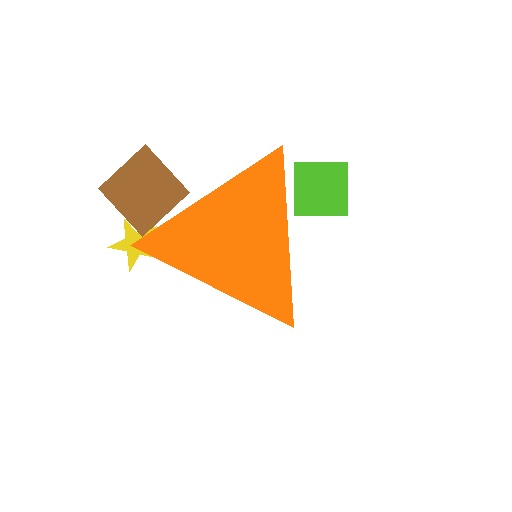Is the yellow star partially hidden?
Yes, the yellow star is partially hidden behind the orange triangle.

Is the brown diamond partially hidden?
Yes, the brown diamond is partially hidden behind the orange triangle.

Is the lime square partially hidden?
Yes, the lime square is partially hidden behind the orange triangle.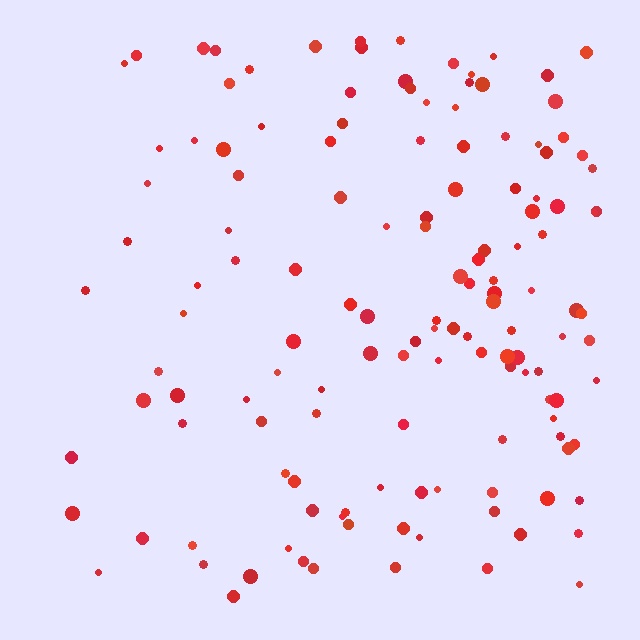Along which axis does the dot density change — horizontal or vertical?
Horizontal.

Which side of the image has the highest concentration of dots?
The right.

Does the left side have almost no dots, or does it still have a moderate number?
Still a moderate number, just noticeably fewer than the right.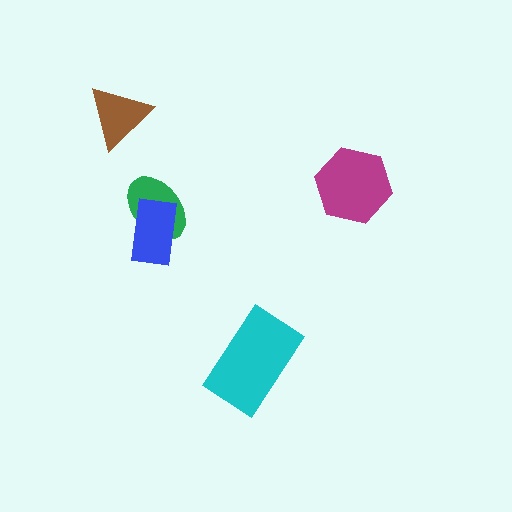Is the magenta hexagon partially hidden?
No, no other shape covers it.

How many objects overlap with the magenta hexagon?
0 objects overlap with the magenta hexagon.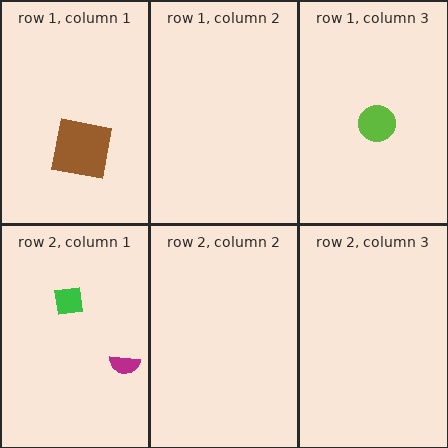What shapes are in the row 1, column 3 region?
The lime circle.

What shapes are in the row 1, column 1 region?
The brown square.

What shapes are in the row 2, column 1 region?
The green square, the magenta semicircle.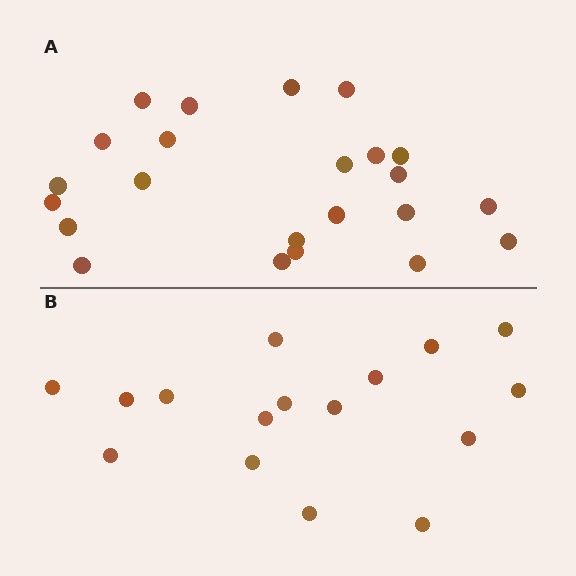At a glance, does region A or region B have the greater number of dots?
Region A (the top region) has more dots.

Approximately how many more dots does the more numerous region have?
Region A has roughly 8 or so more dots than region B.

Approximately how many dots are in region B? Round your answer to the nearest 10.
About 20 dots. (The exact count is 16, which rounds to 20.)